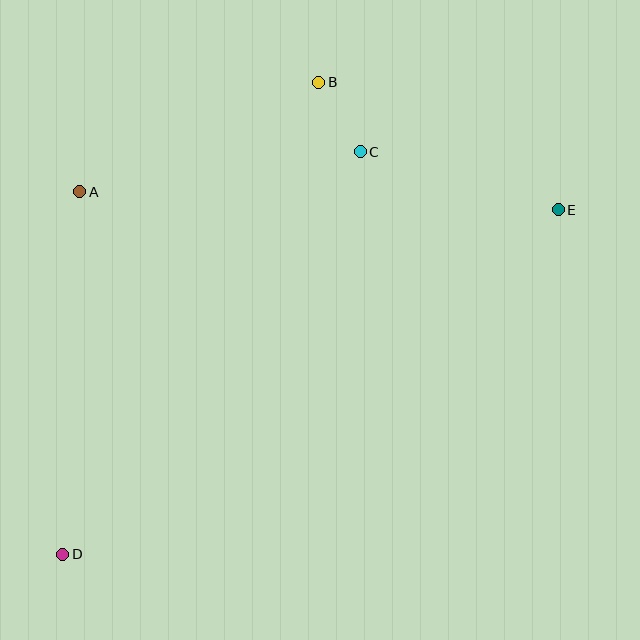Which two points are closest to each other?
Points B and C are closest to each other.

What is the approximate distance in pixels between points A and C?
The distance between A and C is approximately 283 pixels.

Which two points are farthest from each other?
Points D and E are farthest from each other.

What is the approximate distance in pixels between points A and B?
The distance between A and B is approximately 263 pixels.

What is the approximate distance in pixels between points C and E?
The distance between C and E is approximately 207 pixels.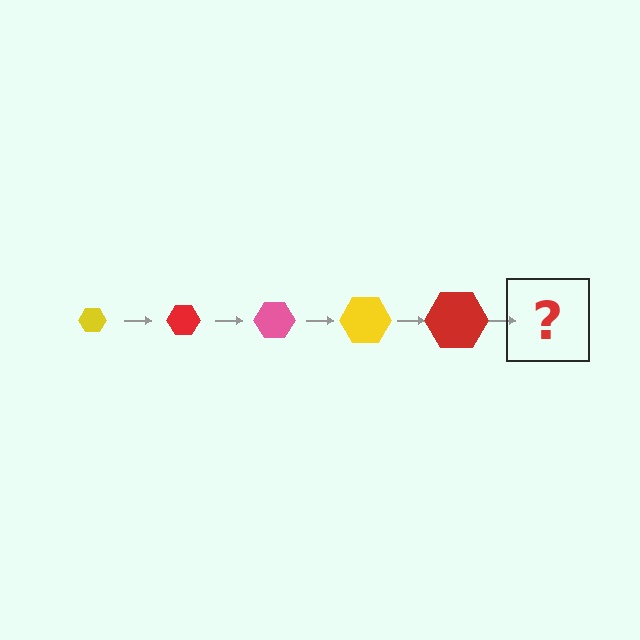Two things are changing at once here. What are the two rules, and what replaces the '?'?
The two rules are that the hexagon grows larger each step and the color cycles through yellow, red, and pink. The '?' should be a pink hexagon, larger than the previous one.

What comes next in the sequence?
The next element should be a pink hexagon, larger than the previous one.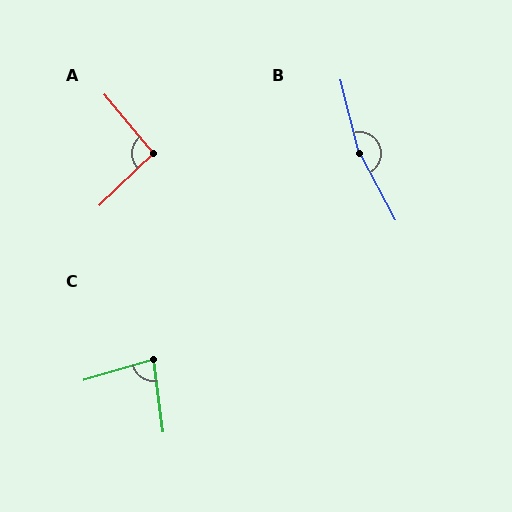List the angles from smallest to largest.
C (81°), A (94°), B (166°).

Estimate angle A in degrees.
Approximately 94 degrees.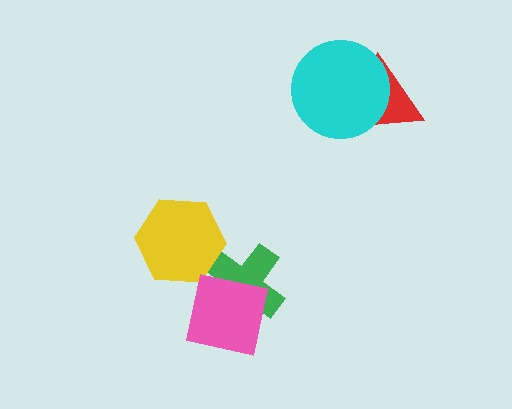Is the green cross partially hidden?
Yes, it is partially covered by another shape.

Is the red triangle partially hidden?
Yes, it is partially covered by another shape.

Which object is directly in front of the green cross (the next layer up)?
The yellow hexagon is directly in front of the green cross.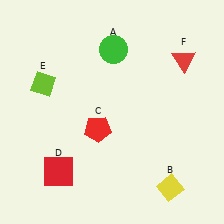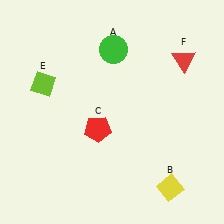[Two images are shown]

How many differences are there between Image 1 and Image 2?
There is 1 difference between the two images.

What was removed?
The red square (D) was removed in Image 2.